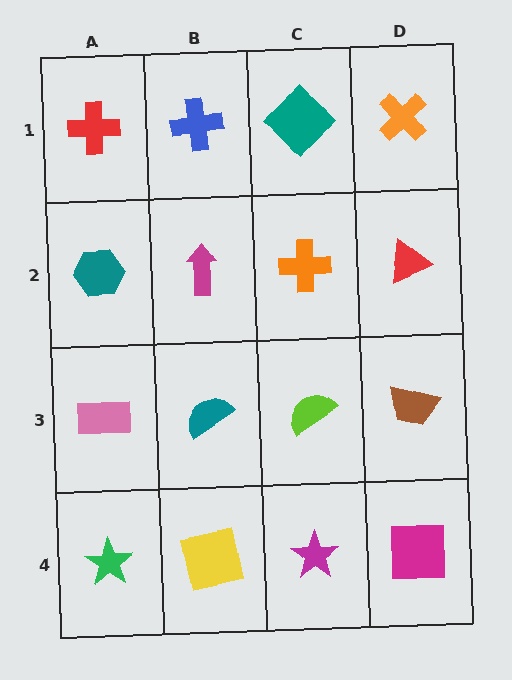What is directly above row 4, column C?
A lime semicircle.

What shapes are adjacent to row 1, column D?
A red triangle (row 2, column D), a teal diamond (row 1, column C).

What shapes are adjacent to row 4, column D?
A brown trapezoid (row 3, column D), a magenta star (row 4, column C).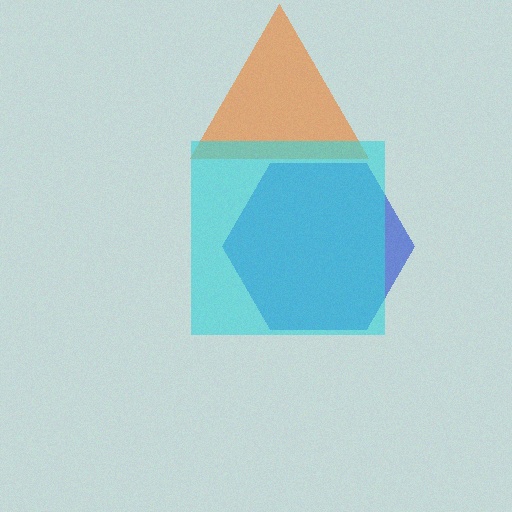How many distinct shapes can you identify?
There are 3 distinct shapes: an orange triangle, a blue hexagon, a cyan square.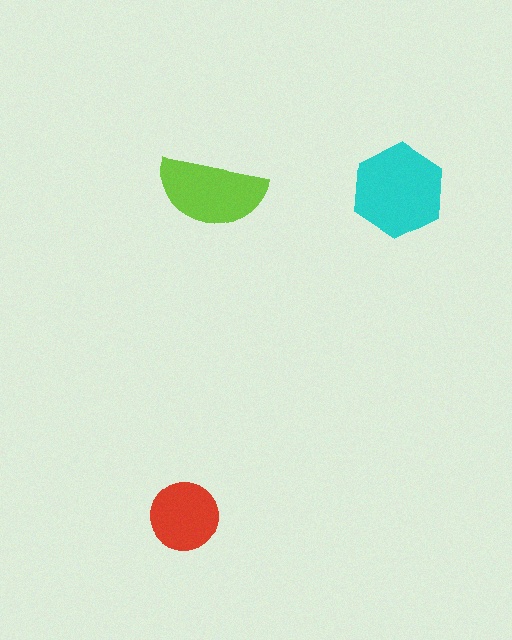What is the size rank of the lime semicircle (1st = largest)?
2nd.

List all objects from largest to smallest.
The cyan hexagon, the lime semicircle, the red circle.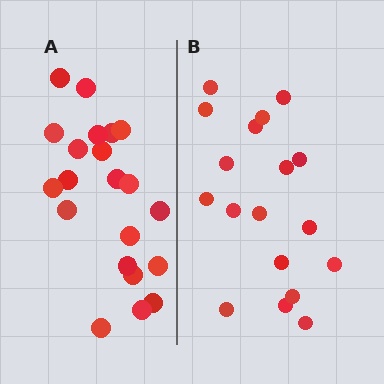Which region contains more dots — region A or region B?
Region A (the left region) has more dots.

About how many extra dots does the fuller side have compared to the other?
Region A has just a few more — roughly 2 or 3 more dots than region B.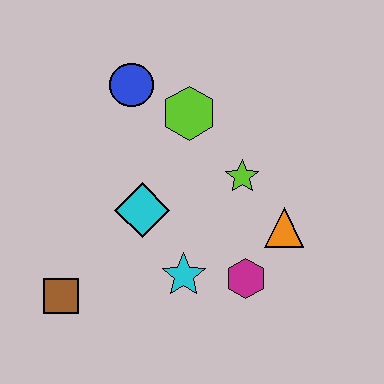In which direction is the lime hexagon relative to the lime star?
The lime hexagon is above the lime star.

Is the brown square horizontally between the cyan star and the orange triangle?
No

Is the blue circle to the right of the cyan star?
No